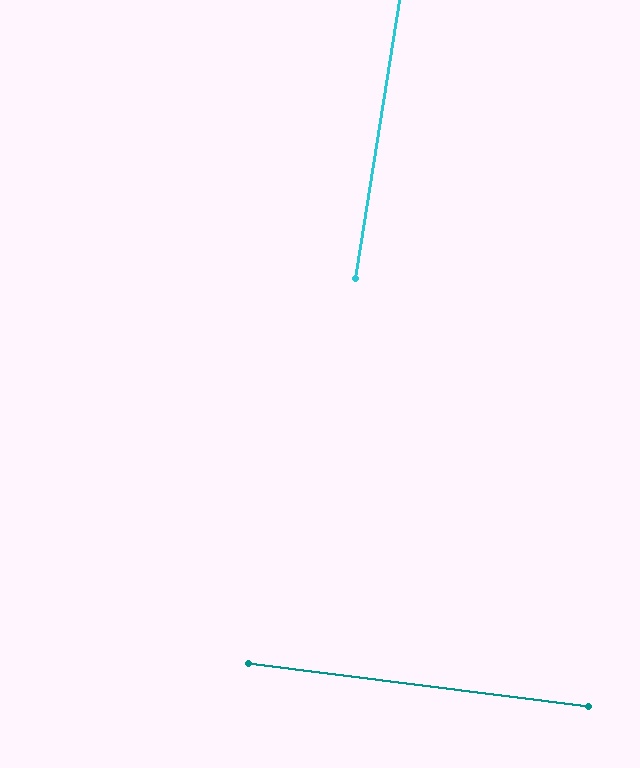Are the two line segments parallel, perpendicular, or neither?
Perpendicular — they meet at approximately 88°.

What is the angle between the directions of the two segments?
Approximately 88 degrees.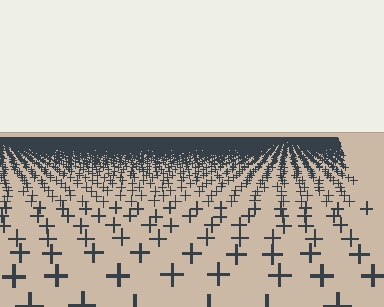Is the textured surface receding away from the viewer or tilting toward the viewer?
The surface is receding away from the viewer. Texture elements get smaller and denser toward the top.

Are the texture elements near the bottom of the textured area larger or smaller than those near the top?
Larger. Near the bottom, elements are closer to the viewer and appear at a bigger on-screen size.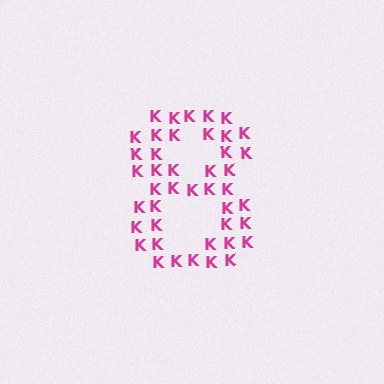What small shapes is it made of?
It is made of small letter K's.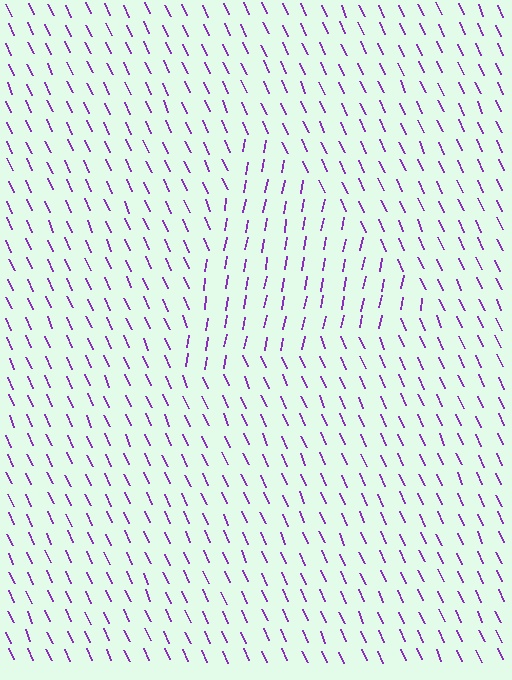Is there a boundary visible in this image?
Yes, there is a texture boundary formed by a change in line orientation.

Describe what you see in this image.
The image is filled with small purple line segments. A triangle region in the image has lines oriented differently from the surrounding lines, creating a visible texture boundary.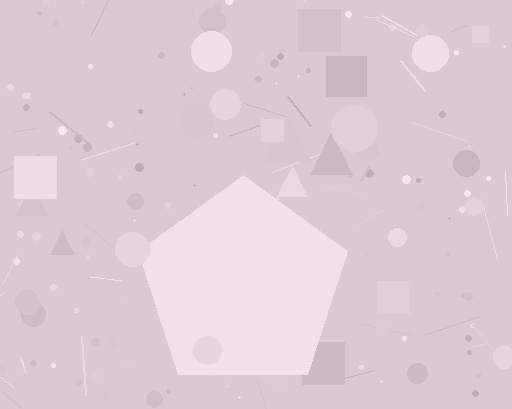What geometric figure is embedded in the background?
A pentagon is embedded in the background.